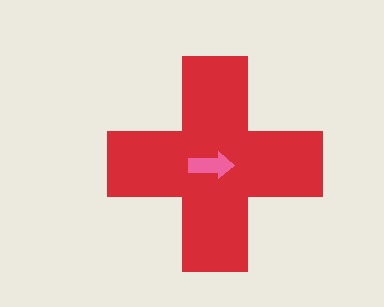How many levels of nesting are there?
2.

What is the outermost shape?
The red cross.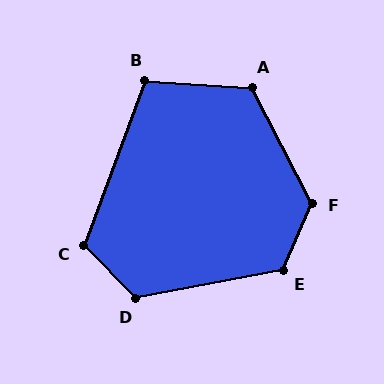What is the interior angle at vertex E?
Approximately 124 degrees (obtuse).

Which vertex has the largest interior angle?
F, at approximately 130 degrees.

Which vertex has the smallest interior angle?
B, at approximately 107 degrees.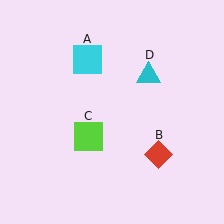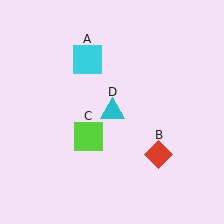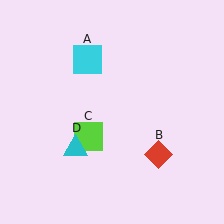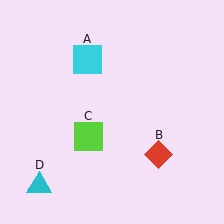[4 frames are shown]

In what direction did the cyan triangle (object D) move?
The cyan triangle (object D) moved down and to the left.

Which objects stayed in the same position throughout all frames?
Cyan square (object A) and red diamond (object B) and lime square (object C) remained stationary.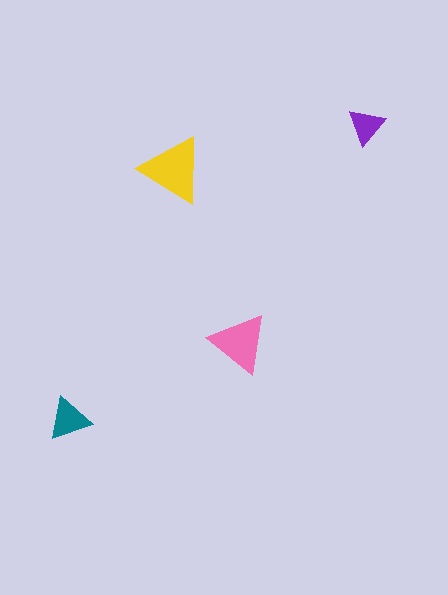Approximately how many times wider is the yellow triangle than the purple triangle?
About 2 times wider.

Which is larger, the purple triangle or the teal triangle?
The teal one.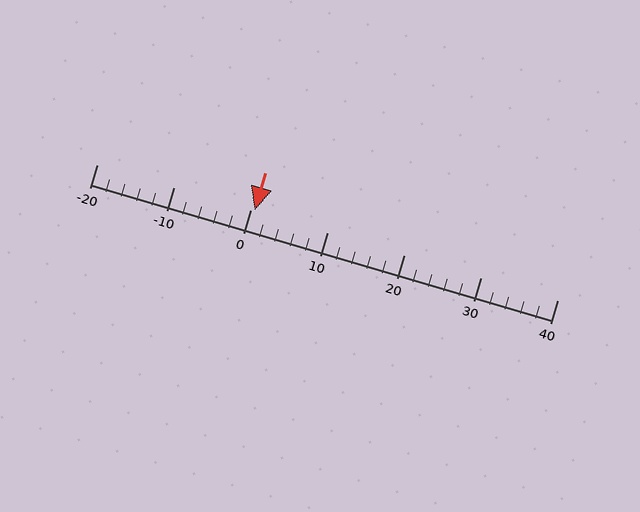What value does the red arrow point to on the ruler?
The red arrow points to approximately 0.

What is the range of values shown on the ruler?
The ruler shows values from -20 to 40.